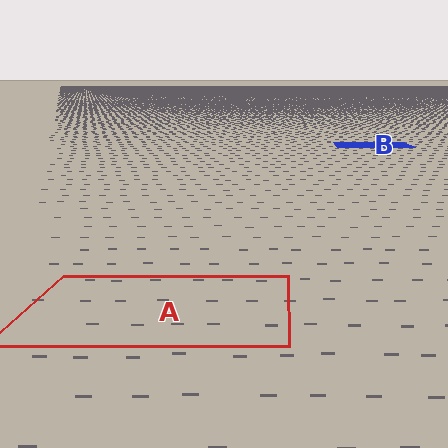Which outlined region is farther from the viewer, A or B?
Region B is farther from the viewer — the texture elements inside it appear smaller and more densely packed.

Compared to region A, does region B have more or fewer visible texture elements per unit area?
Region B has more texture elements per unit area — they are packed more densely because it is farther away.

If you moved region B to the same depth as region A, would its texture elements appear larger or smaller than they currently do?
They would appear larger. At a closer depth, the same texture elements are projected at a bigger on-screen size.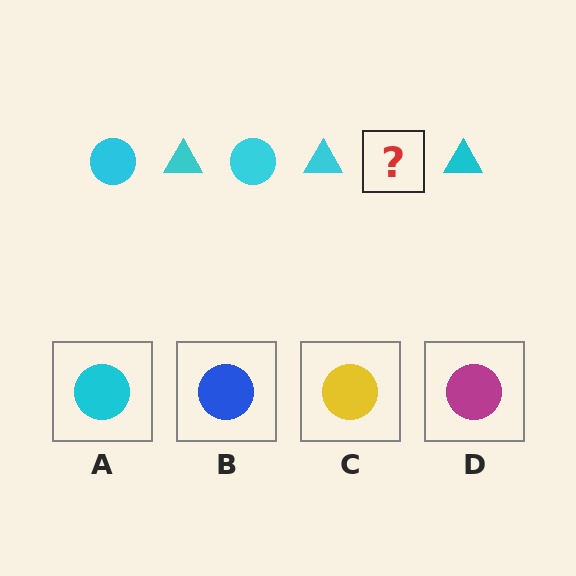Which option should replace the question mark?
Option A.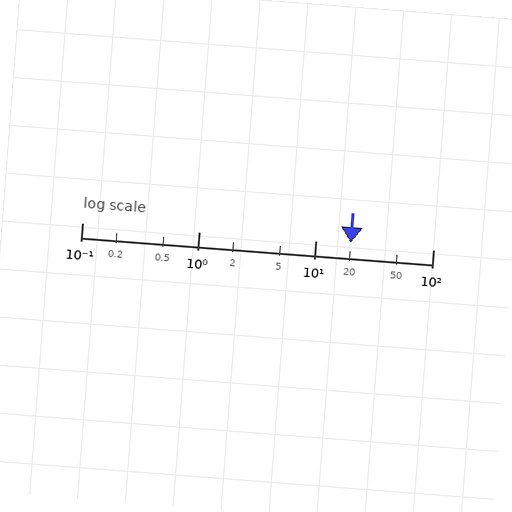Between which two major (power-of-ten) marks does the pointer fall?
The pointer is between 10 and 100.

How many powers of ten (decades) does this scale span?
The scale spans 3 decades, from 0.1 to 100.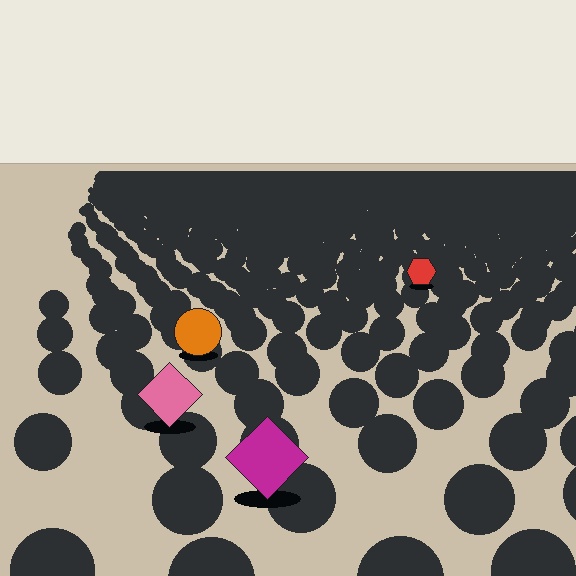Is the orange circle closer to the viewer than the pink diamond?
No. The pink diamond is closer — you can tell from the texture gradient: the ground texture is coarser near it.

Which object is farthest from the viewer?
The red hexagon is farthest from the viewer. It appears smaller and the ground texture around it is denser.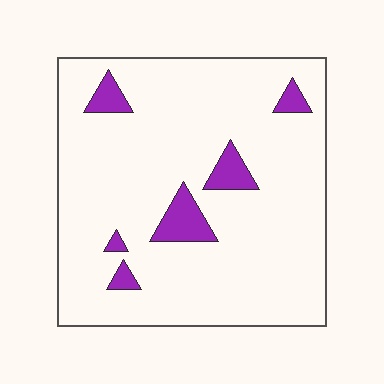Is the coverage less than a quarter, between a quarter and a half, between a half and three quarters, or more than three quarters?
Less than a quarter.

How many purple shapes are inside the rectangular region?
6.